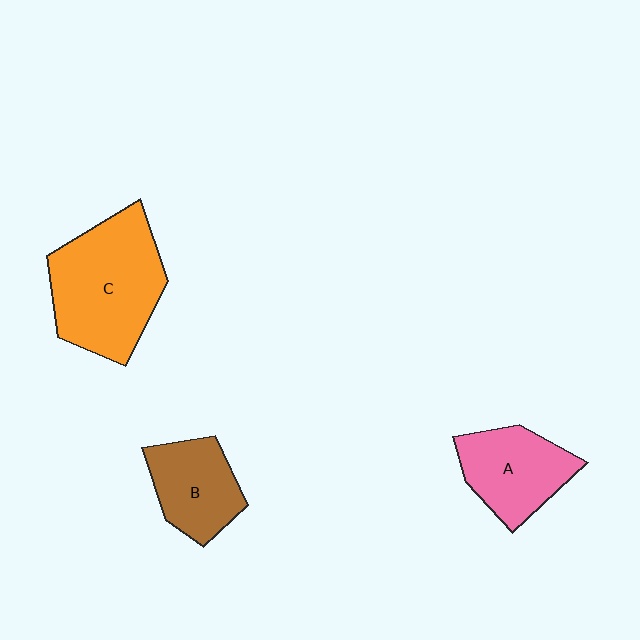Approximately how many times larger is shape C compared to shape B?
Approximately 1.8 times.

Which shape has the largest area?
Shape C (orange).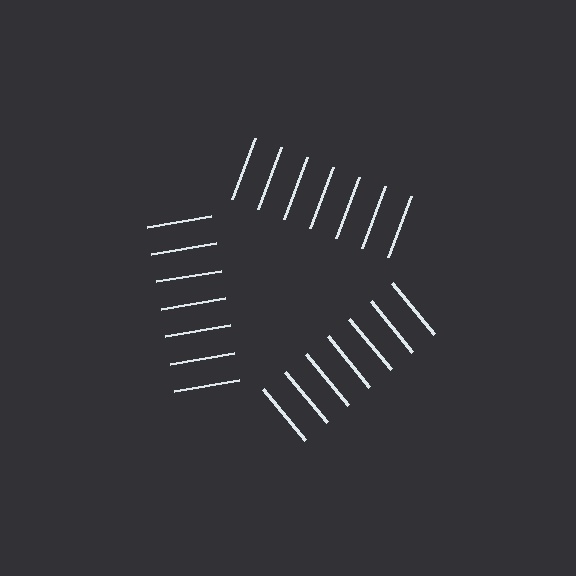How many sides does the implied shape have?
3 sides — the line-ends trace a triangle.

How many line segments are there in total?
21 — 7 along each of the 3 edges.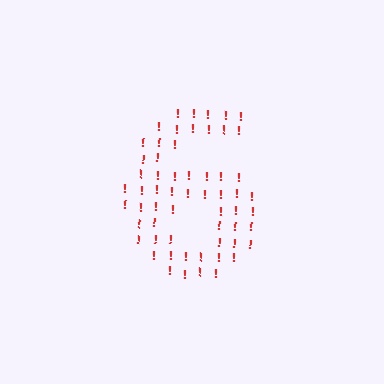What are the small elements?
The small elements are exclamation marks.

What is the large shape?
The large shape is the digit 6.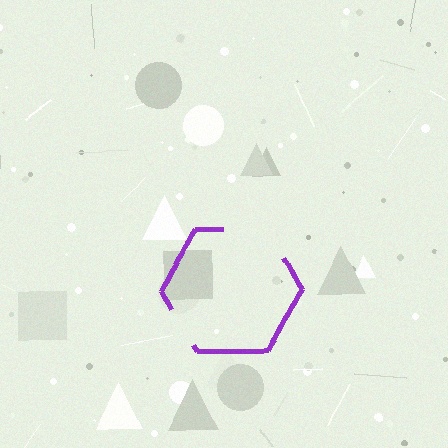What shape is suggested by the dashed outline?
The dashed outline suggests a hexagon.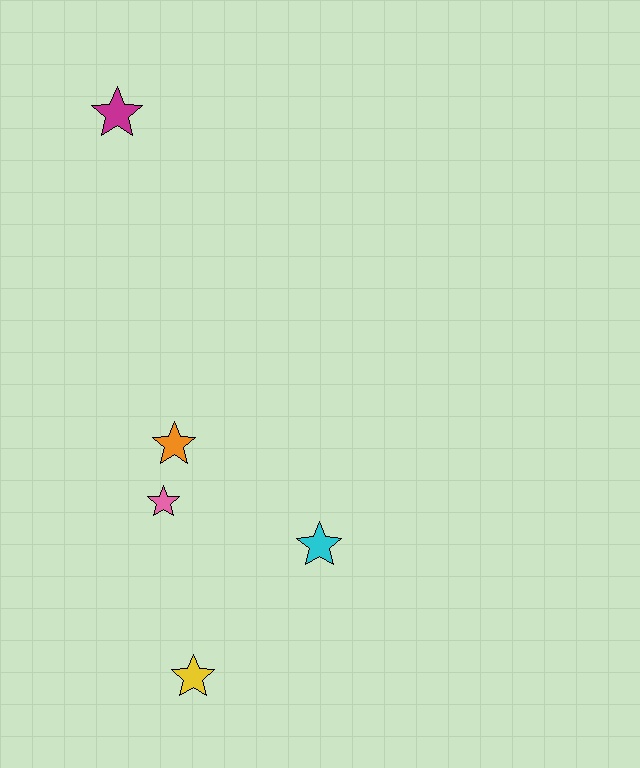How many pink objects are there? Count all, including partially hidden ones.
There is 1 pink object.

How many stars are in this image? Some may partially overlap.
There are 5 stars.